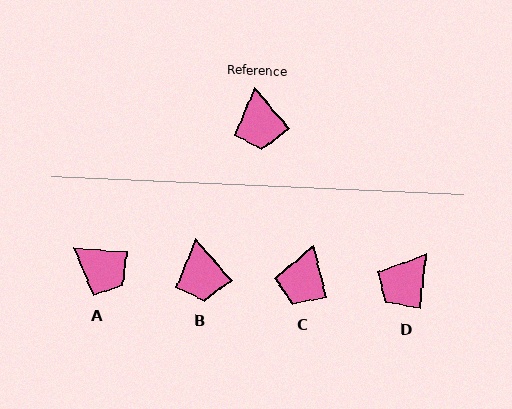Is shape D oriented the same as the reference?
No, it is off by about 47 degrees.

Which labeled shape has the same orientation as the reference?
B.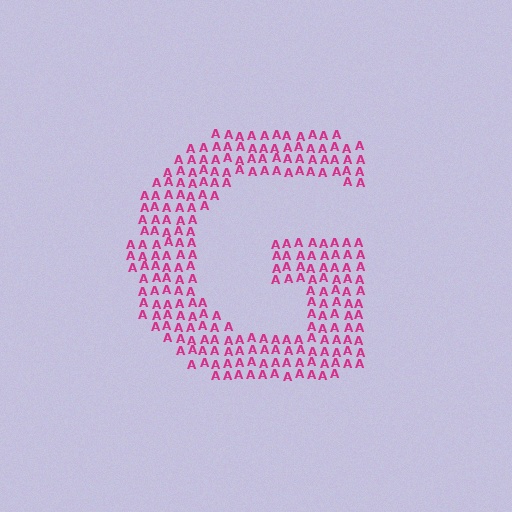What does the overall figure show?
The overall figure shows the letter G.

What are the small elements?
The small elements are letter A's.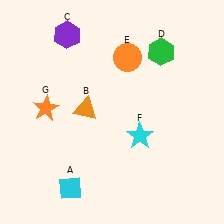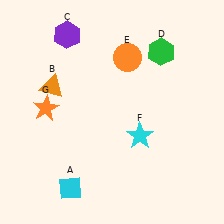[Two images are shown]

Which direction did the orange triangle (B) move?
The orange triangle (B) moved left.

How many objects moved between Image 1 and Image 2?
1 object moved between the two images.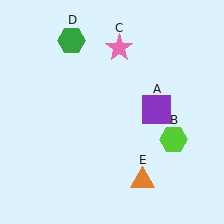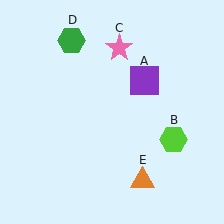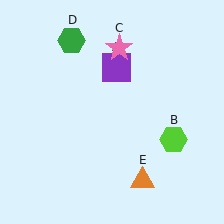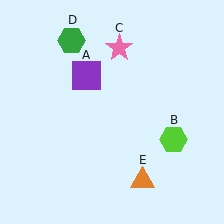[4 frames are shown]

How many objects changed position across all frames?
1 object changed position: purple square (object A).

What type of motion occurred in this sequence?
The purple square (object A) rotated counterclockwise around the center of the scene.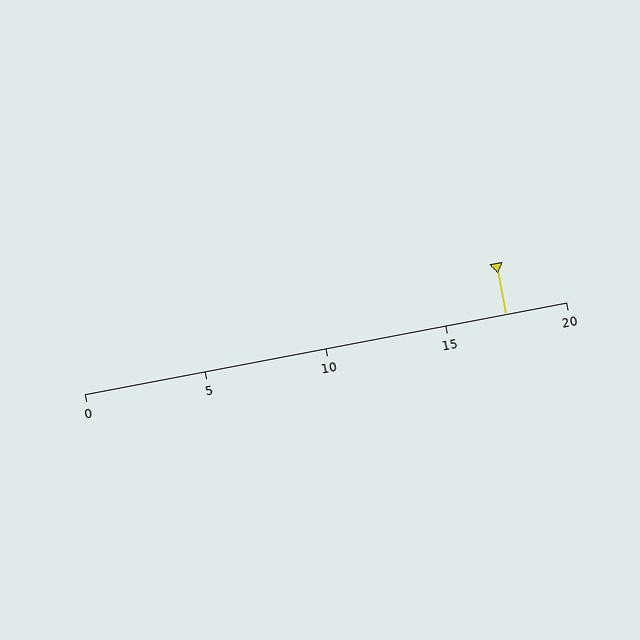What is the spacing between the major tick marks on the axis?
The major ticks are spaced 5 apart.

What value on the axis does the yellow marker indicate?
The marker indicates approximately 17.5.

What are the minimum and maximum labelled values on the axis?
The axis runs from 0 to 20.